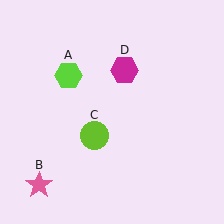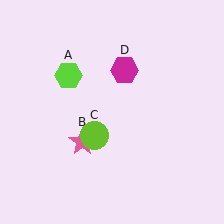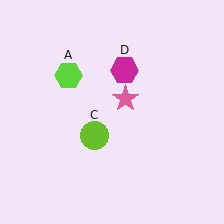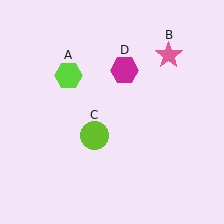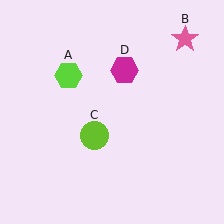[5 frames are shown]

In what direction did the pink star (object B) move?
The pink star (object B) moved up and to the right.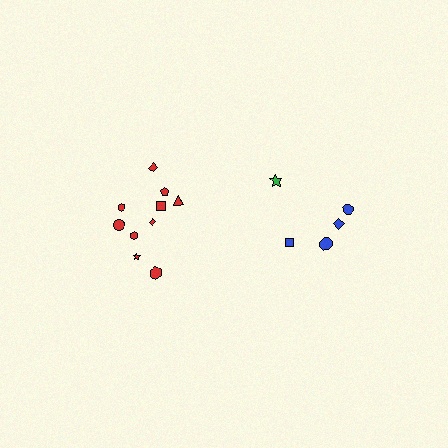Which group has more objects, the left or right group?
The left group.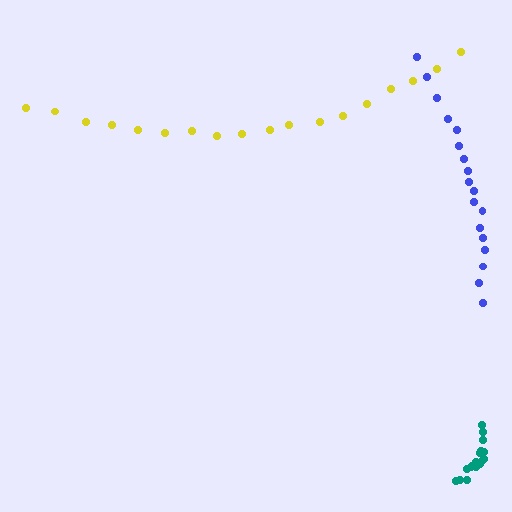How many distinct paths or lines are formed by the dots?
There are 3 distinct paths.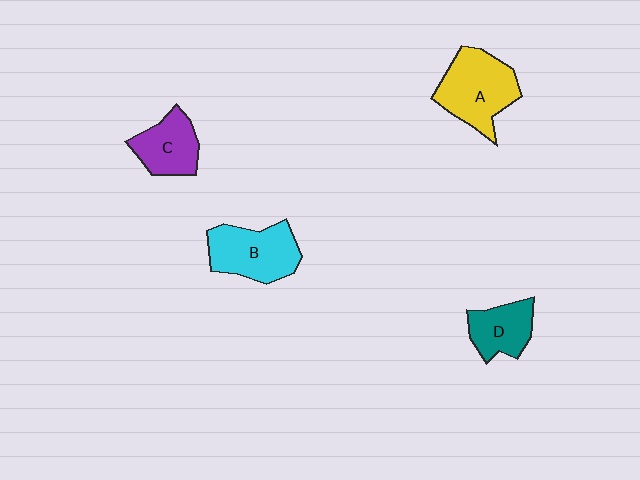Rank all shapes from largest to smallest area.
From largest to smallest: A (yellow), B (cyan), C (purple), D (teal).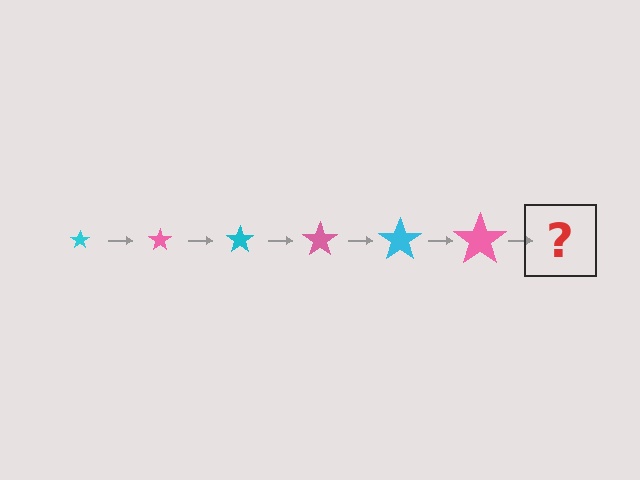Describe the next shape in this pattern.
It should be a cyan star, larger than the previous one.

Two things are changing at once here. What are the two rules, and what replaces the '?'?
The two rules are that the star grows larger each step and the color cycles through cyan and pink. The '?' should be a cyan star, larger than the previous one.